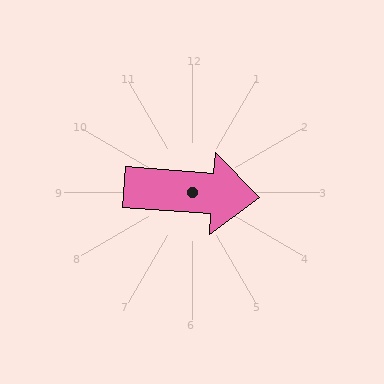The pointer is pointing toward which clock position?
Roughly 3 o'clock.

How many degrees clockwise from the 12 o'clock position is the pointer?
Approximately 94 degrees.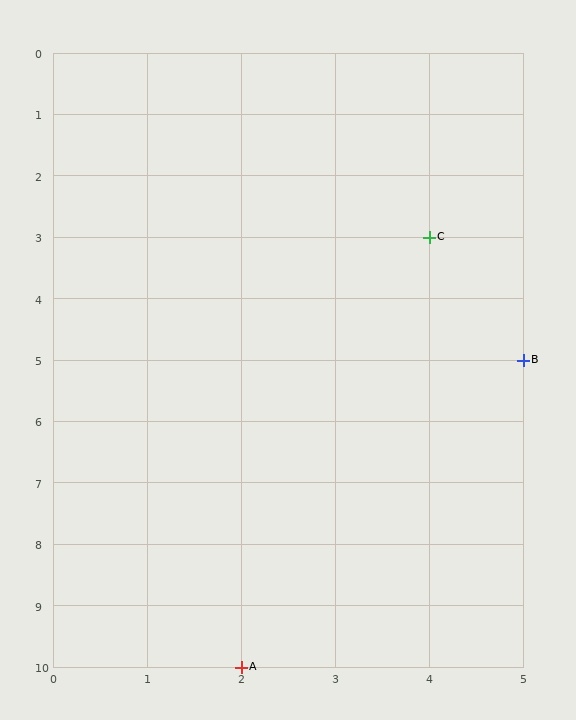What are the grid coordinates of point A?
Point A is at grid coordinates (2, 10).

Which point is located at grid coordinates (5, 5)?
Point B is at (5, 5).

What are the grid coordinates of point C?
Point C is at grid coordinates (4, 3).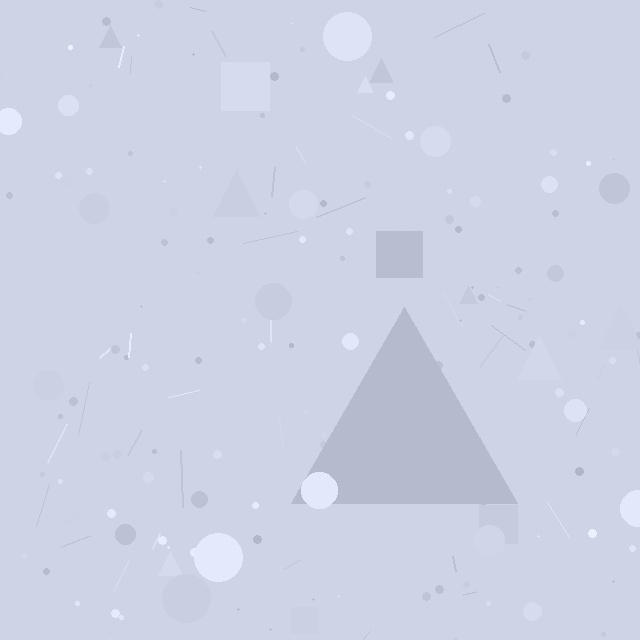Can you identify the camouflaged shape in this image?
The camouflaged shape is a triangle.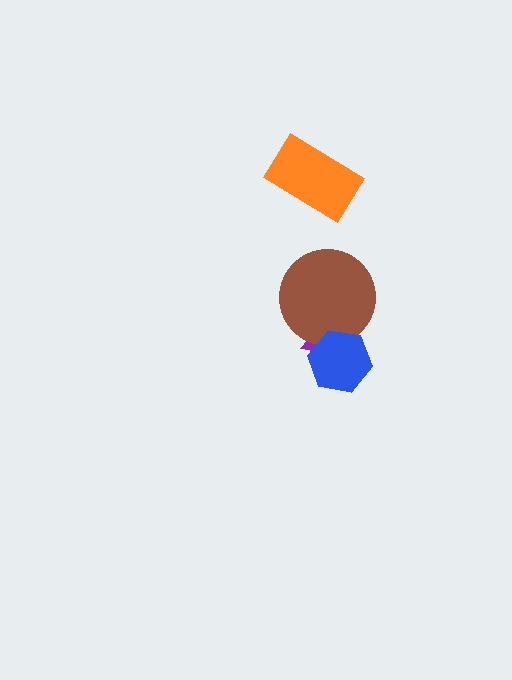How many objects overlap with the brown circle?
2 objects overlap with the brown circle.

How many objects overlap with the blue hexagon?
2 objects overlap with the blue hexagon.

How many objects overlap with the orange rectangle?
0 objects overlap with the orange rectangle.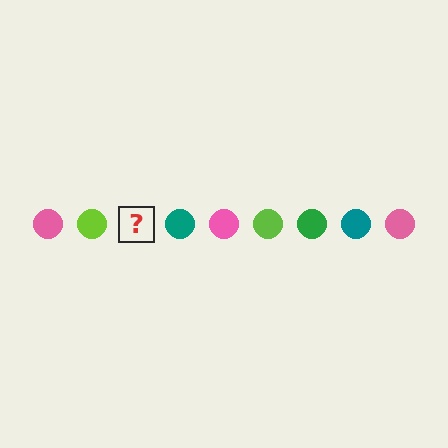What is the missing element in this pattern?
The missing element is a green circle.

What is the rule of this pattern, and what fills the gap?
The rule is that the pattern cycles through pink, lime, green, teal circles. The gap should be filled with a green circle.